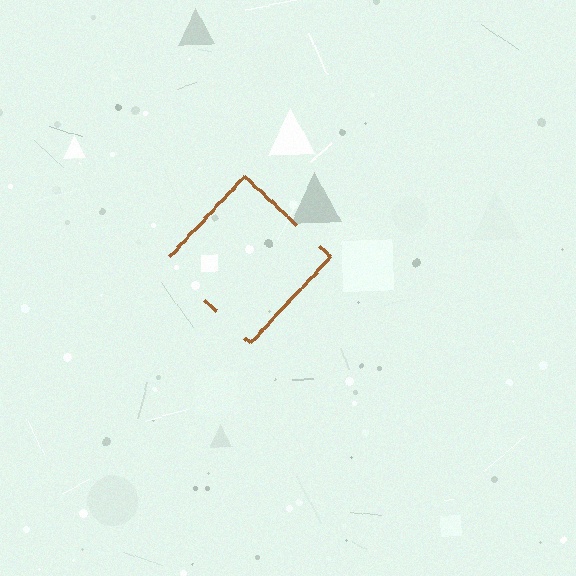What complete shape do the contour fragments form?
The contour fragments form a diamond.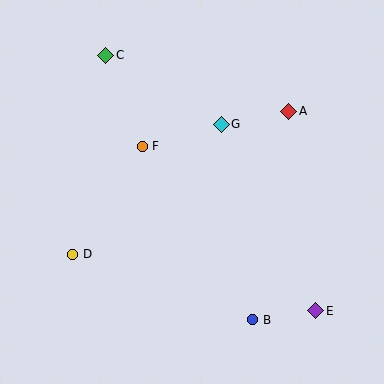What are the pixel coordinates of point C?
Point C is at (106, 55).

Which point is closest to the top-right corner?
Point A is closest to the top-right corner.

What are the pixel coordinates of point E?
Point E is at (316, 311).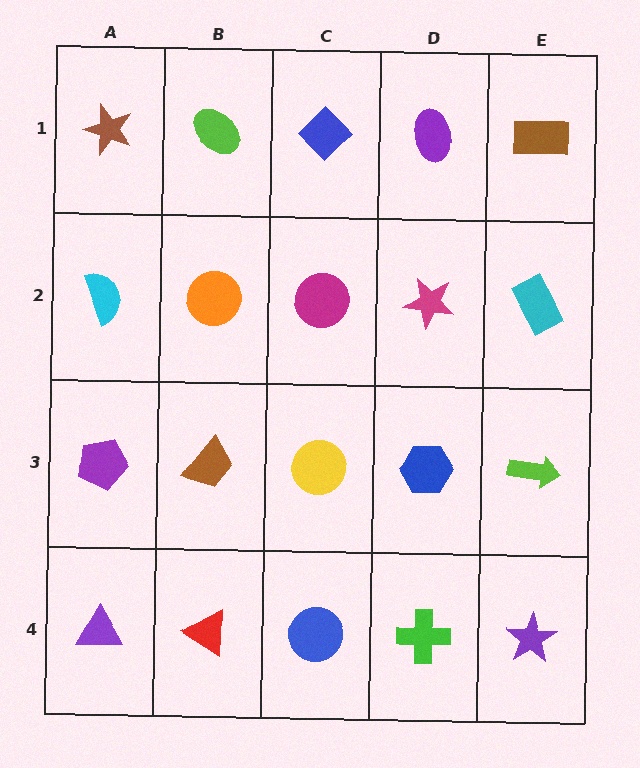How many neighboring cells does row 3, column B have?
4.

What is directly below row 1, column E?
A cyan rectangle.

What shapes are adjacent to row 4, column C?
A yellow circle (row 3, column C), a red triangle (row 4, column B), a green cross (row 4, column D).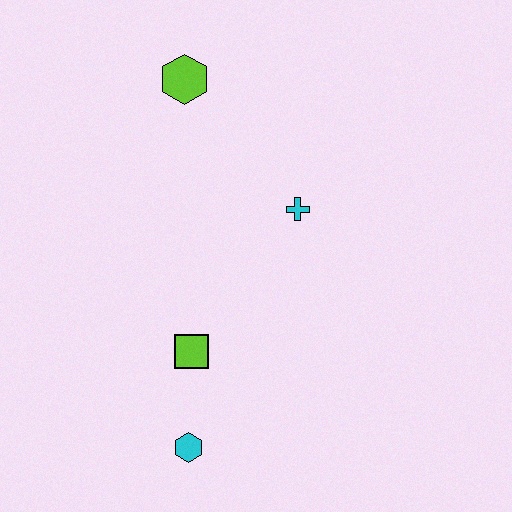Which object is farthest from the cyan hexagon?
The lime hexagon is farthest from the cyan hexagon.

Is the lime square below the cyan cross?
Yes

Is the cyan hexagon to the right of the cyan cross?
No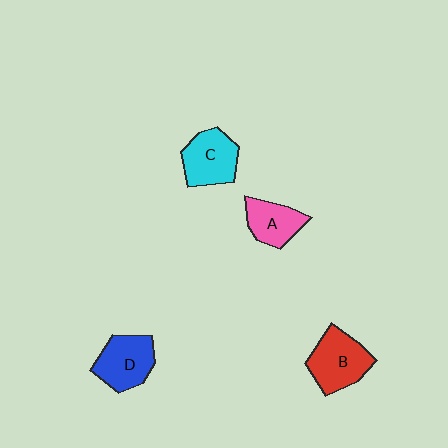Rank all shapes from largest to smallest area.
From largest to smallest: B (red), D (blue), C (cyan), A (pink).